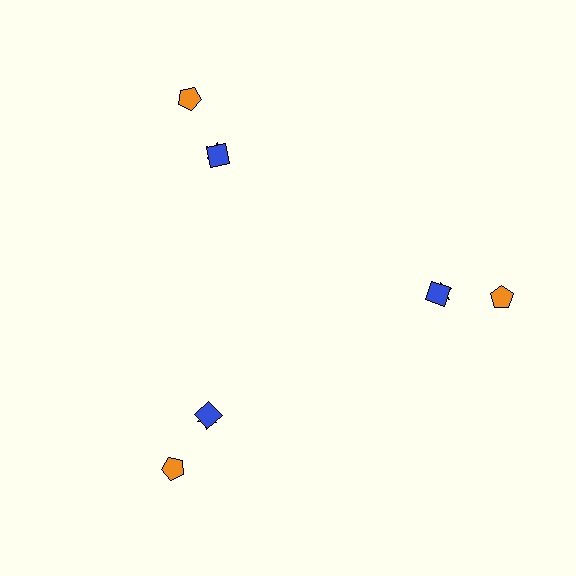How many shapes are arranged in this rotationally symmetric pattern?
There are 9 shapes, arranged in 3 groups of 3.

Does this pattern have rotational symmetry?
Yes, this pattern has 3-fold rotational symmetry. It looks the same after rotating 120 degrees around the center.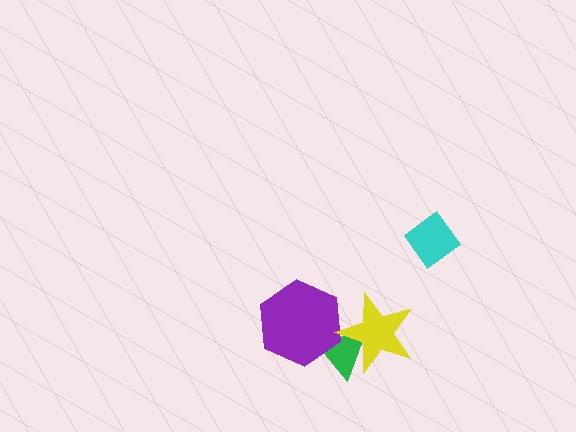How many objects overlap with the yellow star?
2 objects overlap with the yellow star.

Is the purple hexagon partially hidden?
Yes, it is partially covered by another shape.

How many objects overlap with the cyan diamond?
0 objects overlap with the cyan diamond.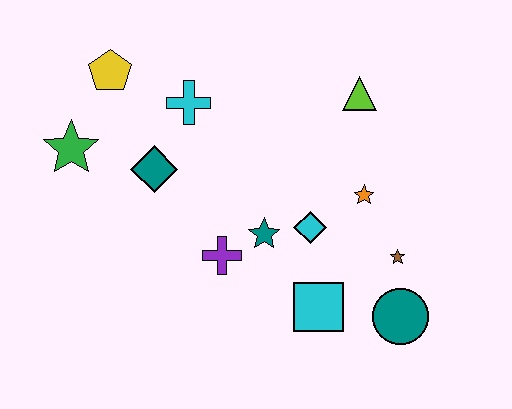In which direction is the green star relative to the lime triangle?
The green star is to the left of the lime triangle.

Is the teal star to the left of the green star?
No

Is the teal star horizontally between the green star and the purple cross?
No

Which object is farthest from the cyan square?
The yellow pentagon is farthest from the cyan square.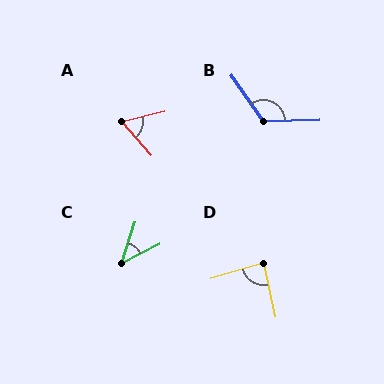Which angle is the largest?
B, at approximately 123 degrees.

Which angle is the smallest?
C, at approximately 44 degrees.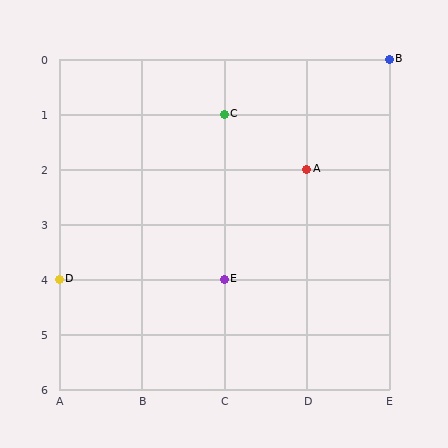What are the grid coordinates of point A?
Point A is at grid coordinates (D, 2).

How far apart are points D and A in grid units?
Points D and A are 3 columns and 2 rows apart (about 3.6 grid units diagonally).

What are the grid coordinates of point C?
Point C is at grid coordinates (C, 1).